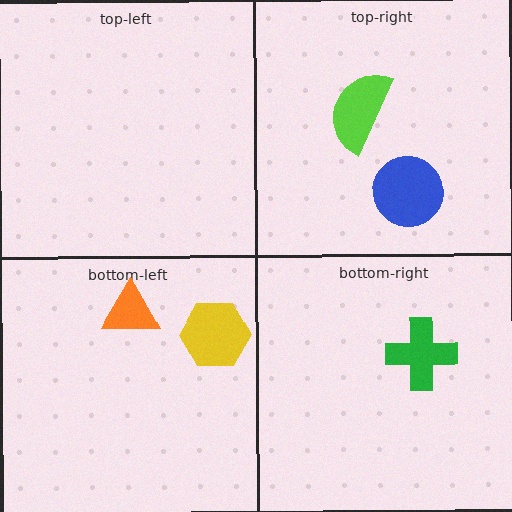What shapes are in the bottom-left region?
The yellow hexagon, the orange triangle.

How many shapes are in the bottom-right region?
1.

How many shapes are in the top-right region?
2.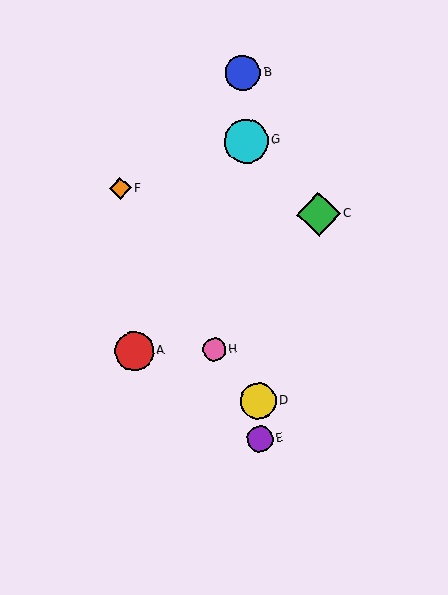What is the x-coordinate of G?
Object G is at x≈246.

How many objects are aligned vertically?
4 objects (B, D, E, G) are aligned vertically.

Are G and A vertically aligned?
No, G is at x≈246 and A is at x≈134.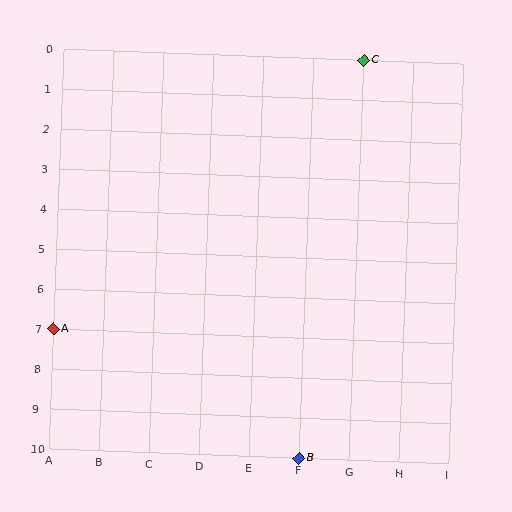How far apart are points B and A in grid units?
Points B and A are 5 columns and 3 rows apart (about 5.8 grid units diagonally).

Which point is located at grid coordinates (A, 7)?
Point A is at (A, 7).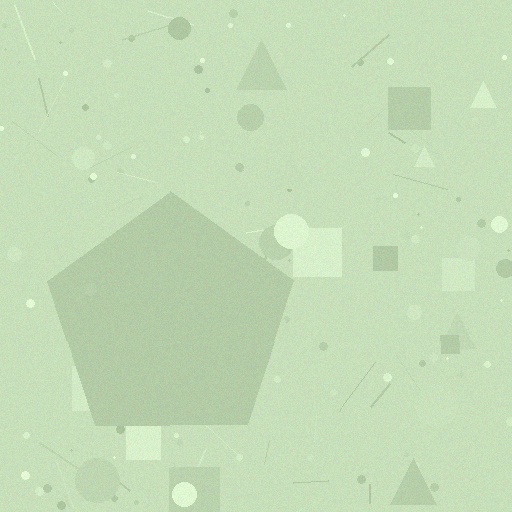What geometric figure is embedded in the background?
A pentagon is embedded in the background.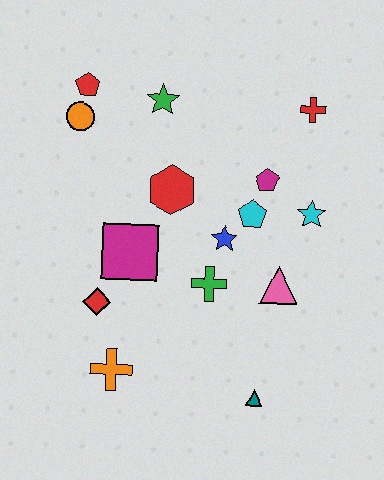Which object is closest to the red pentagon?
The orange circle is closest to the red pentagon.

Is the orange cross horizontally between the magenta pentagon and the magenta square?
No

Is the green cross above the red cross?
No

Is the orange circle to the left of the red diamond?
Yes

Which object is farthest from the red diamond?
The red cross is farthest from the red diamond.